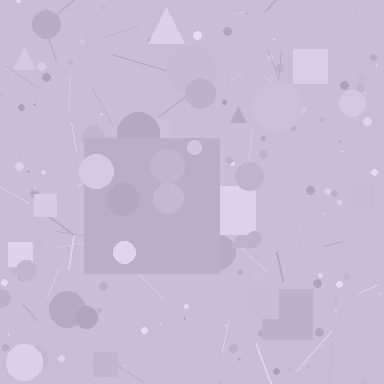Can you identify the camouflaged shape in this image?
The camouflaged shape is a square.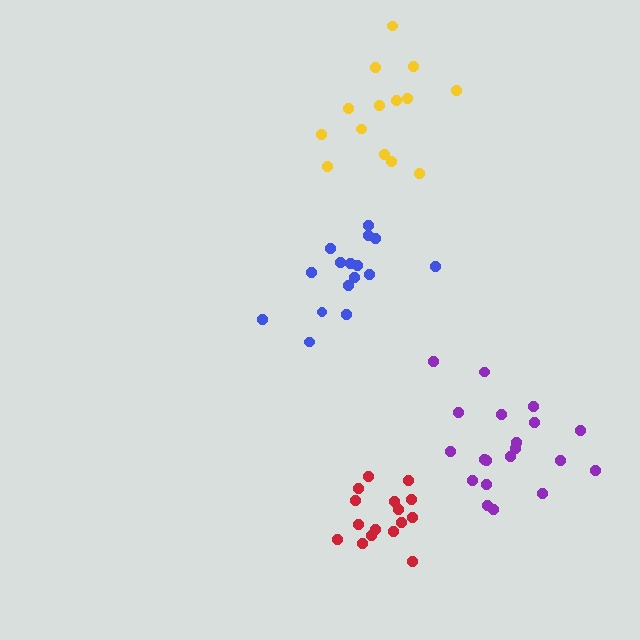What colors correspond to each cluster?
The clusters are colored: purple, blue, red, yellow.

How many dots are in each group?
Group 1: 20 dots, Group 2: 16 dots, Group 3: 16 dots, Group 4: 14 dots (66 total).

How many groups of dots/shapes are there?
There are 4 groups.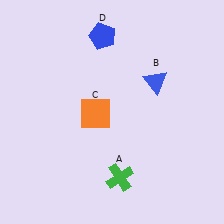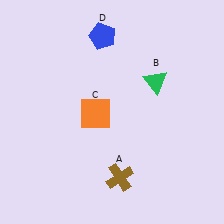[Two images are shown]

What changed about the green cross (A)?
In Image 1, A is green. In Image 2, it changed to brown.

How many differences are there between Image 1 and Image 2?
There are 2 differences between the two images.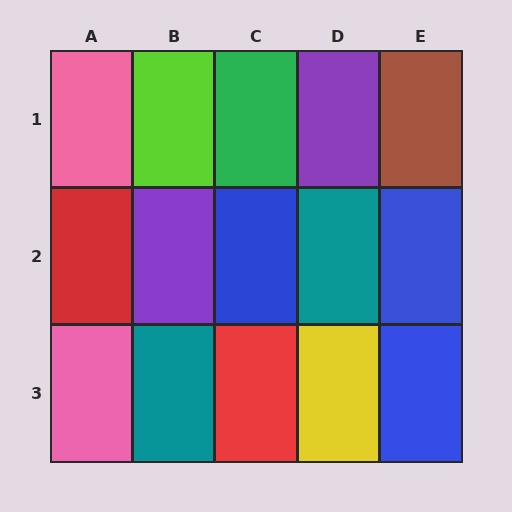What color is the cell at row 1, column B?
Lime.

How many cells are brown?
1 cell is brown.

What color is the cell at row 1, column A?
Pink.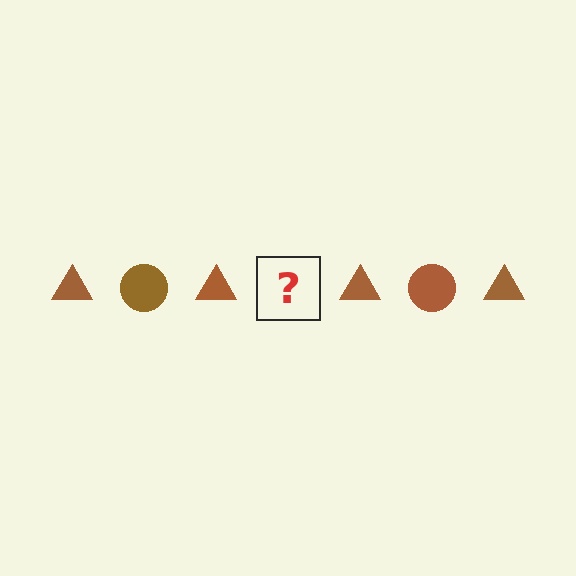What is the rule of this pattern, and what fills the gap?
The rule is that the pattern cycles through triangle, circle shapes in brown. The gap should be filled with a brown circle.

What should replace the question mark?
The question mark should be replaced with a brown circle.